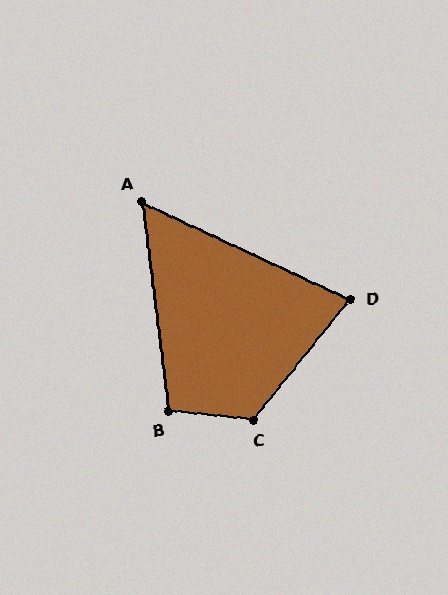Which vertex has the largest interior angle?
C, at approximately 122 degrees.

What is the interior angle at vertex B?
Approximately 103 degrees (obtuse).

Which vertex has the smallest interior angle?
A, at approximately 58 degrees.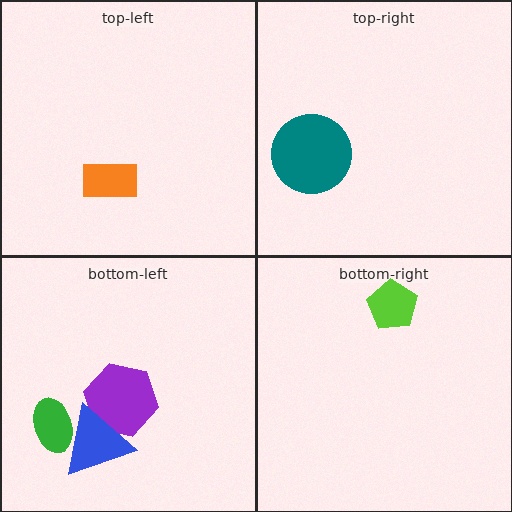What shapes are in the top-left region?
The orange rectangle.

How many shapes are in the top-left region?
1.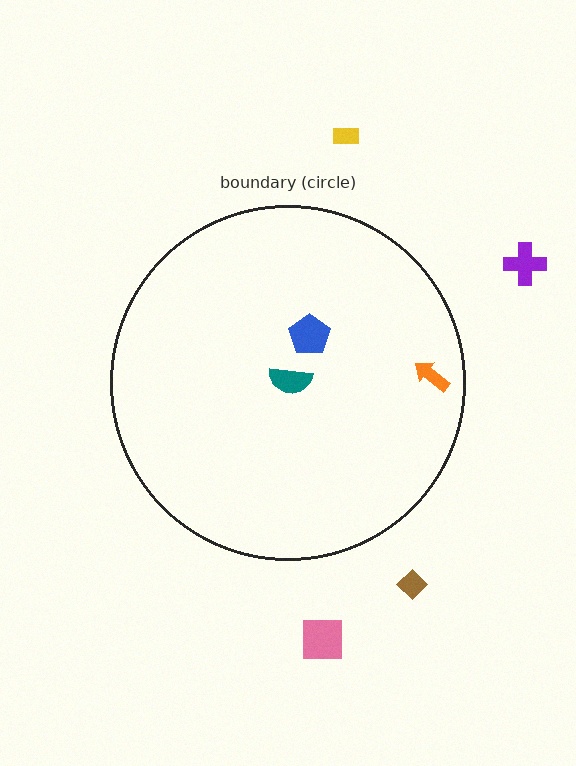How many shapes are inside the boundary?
3 inside, 4 outside.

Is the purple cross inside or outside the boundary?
Outside.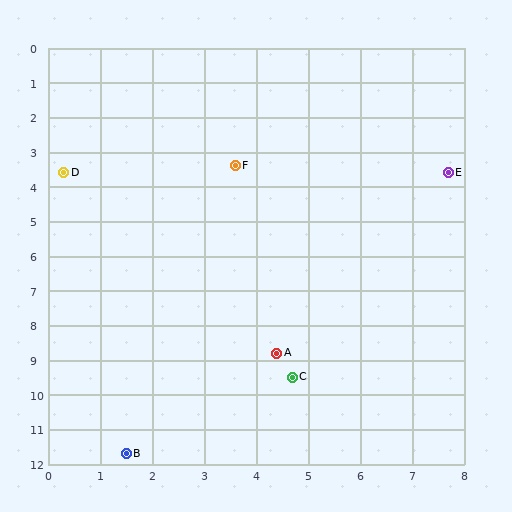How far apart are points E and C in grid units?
Points E and C are about 6.6 grid units apart.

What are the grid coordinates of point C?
Point C is at approximately (4.7, 9.5).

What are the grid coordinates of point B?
Point B is at approximately (1.5, 11.7).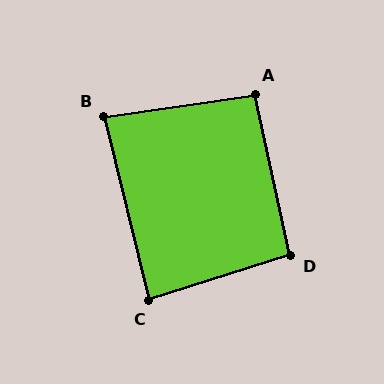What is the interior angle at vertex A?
Approximately 94 degrees (approximately right).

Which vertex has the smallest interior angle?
B, at approximately 84 degrees.